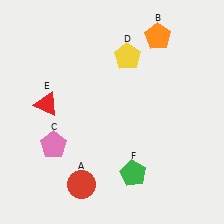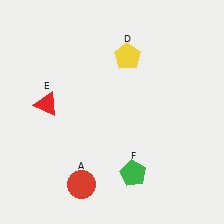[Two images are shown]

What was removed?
The pink pentagon (C), the orange pentagon (B) were removed in Image 2.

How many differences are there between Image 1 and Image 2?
There are 2 differences between the two images.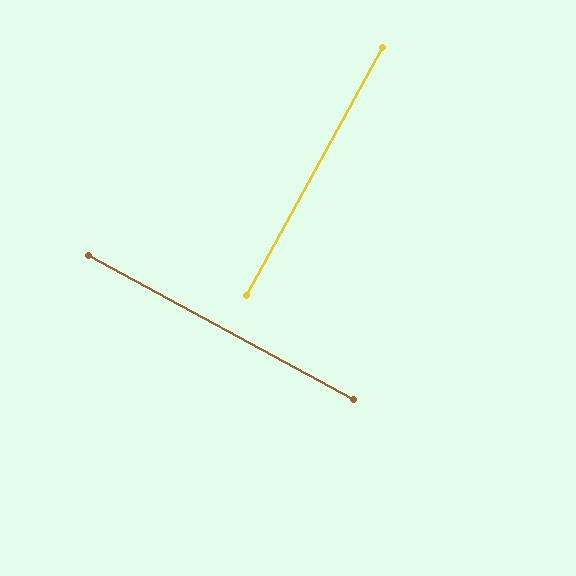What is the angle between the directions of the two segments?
Approximately 90 degrees.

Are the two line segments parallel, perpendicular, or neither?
Perpendicular — they meet at approximately 90°.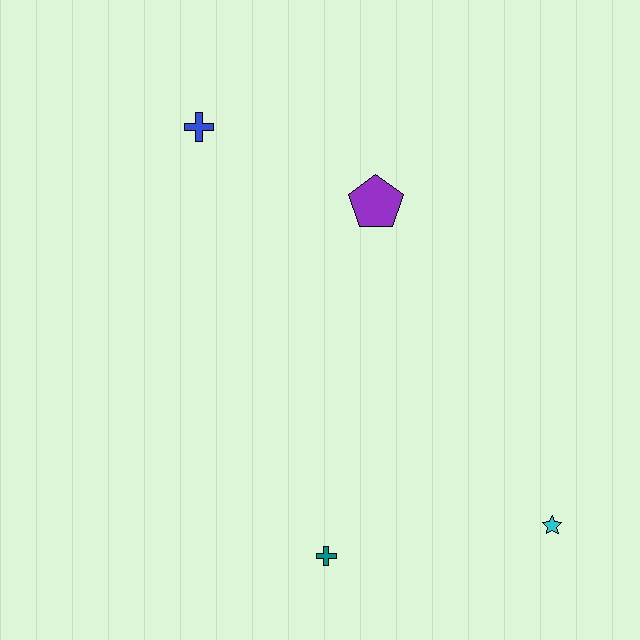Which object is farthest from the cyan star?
The blue cross is farthest from the cyan star.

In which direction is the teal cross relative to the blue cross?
The teal cross is below the blue cross.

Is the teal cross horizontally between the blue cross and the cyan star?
Yes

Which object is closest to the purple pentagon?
The blue cross is closest to the purple pentagon.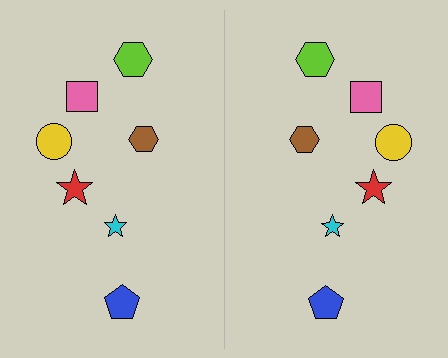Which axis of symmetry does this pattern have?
The pattern has a vertical axis of symmetry running through the center of the image.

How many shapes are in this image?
There are 14 shapes in this image.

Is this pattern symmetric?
Yes, this pattern has bilateral (reflection) symmetry.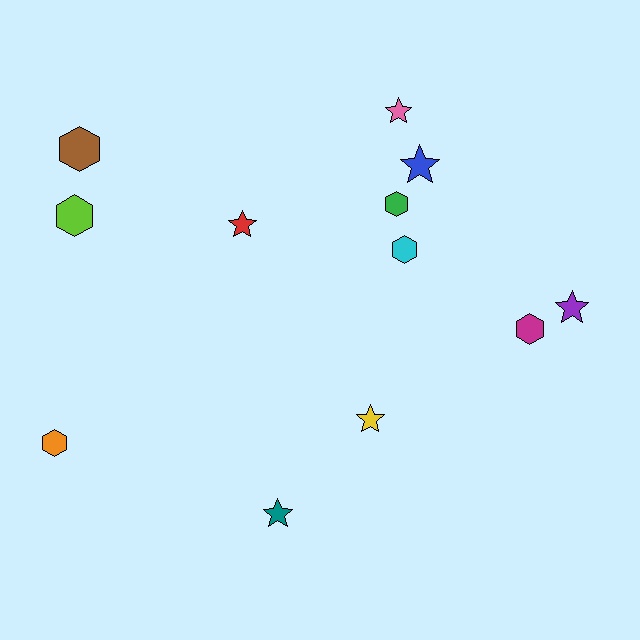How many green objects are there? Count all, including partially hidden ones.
There is 1 green object.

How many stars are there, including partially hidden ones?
There are 6 stars.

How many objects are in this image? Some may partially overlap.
There are 12 objects.